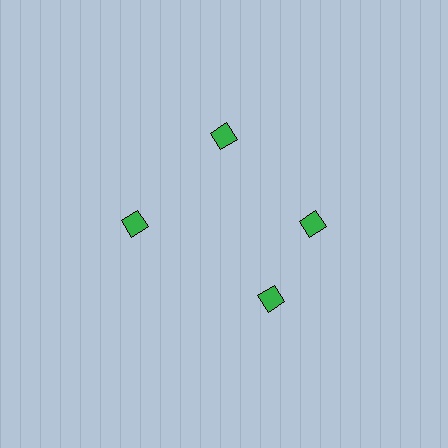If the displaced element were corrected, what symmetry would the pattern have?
It would have 4-fold rotational symmetry — the pattern would map onto itself every 90 degrees.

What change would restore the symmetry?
The symmetry would be restored by rotating it back into even spacing with its neighbors so that all 4 diamonds sit at equal angles and equal distance from the center.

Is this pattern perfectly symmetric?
No. The 4 green diamonds are arranged in a ring, but one element near the 6 o'clock position is rotated out of alignment along the ring, breaking the 4-fold rotational symmetry.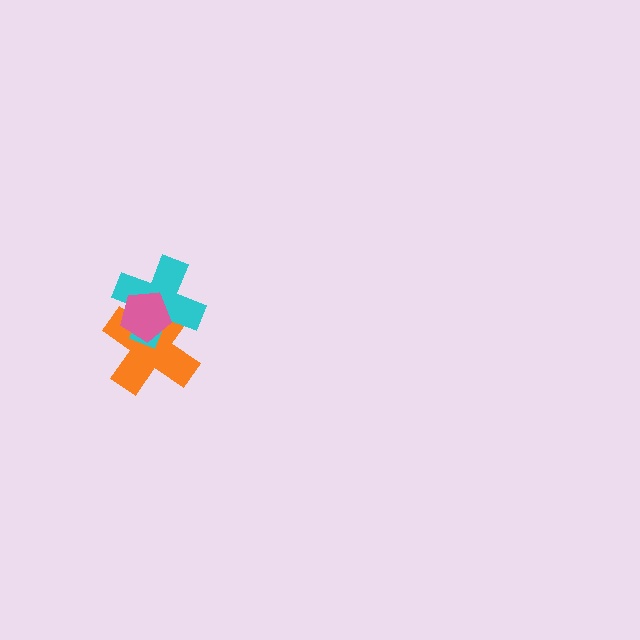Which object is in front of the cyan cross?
The pink pentagon is in front of the cyan cross.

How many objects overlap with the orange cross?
2 objects overlap with the orange cross.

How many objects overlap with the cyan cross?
2 objects overlap with the cyan cross.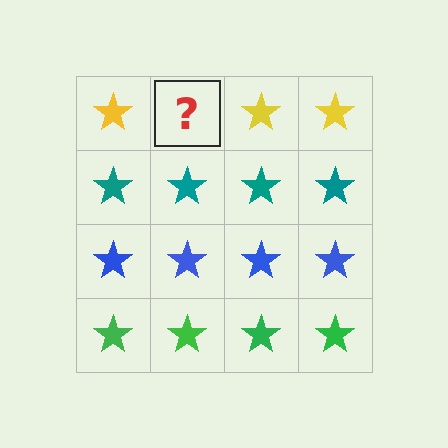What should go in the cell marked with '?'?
The missing cell should contain a yellow star.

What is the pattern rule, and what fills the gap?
The rule is that each row has a consistent color. The gap should be filled with a yellow star.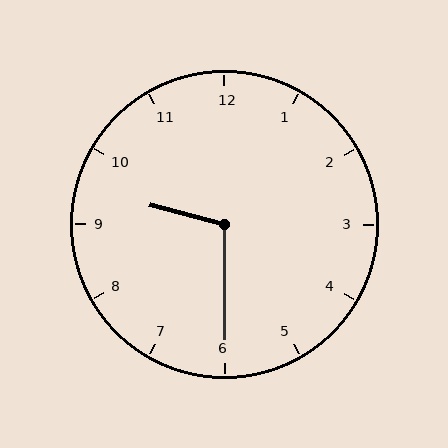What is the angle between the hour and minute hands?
Approximately 105 degrees.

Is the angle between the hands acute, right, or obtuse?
It is obtuse.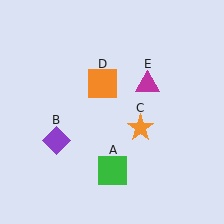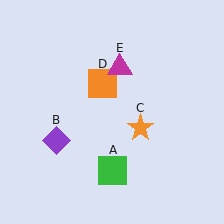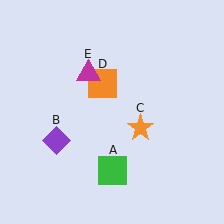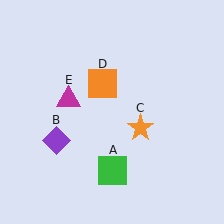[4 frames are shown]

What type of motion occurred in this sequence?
The magenta triangle (object E) rotated counterclockwise around the center of the scene.